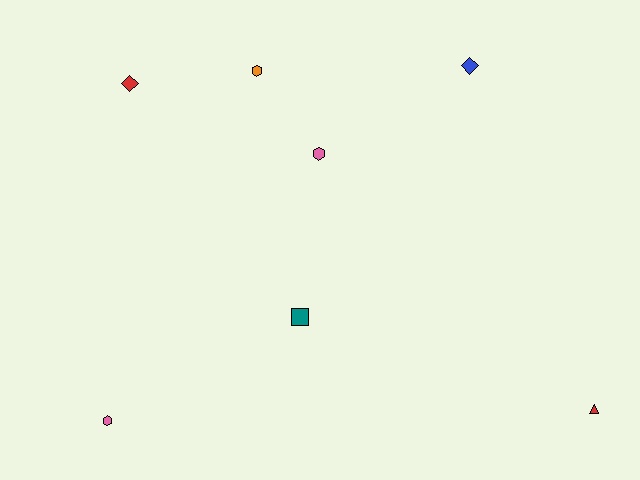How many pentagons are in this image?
There are no pentagons.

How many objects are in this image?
There are 7 objects.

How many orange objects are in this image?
There is 1 orange object.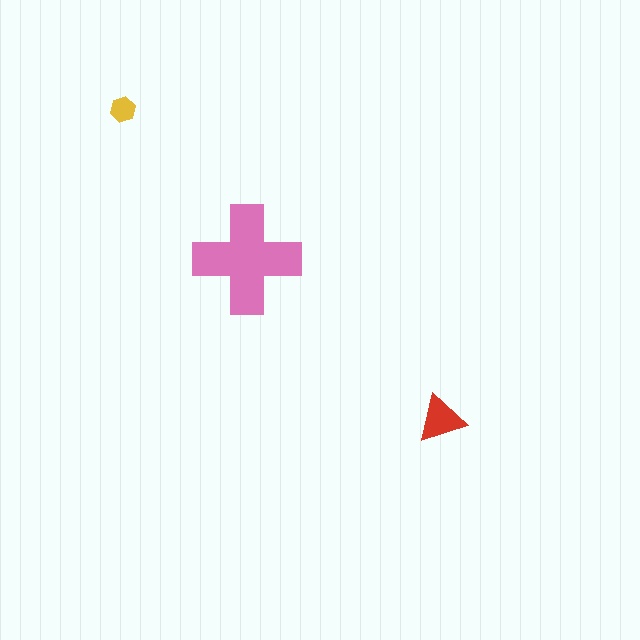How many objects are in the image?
There are 3 objects in the image.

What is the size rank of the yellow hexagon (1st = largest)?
3rd.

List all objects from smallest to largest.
The yellow hexagon, the red triangle, the pink cross.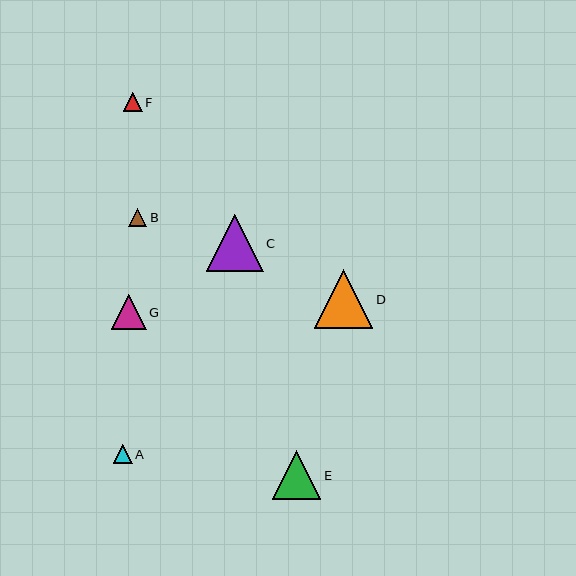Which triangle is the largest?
Triangle D is the largest with a size of approximately 59 pixels.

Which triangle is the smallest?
Triangle B is the smallest with a size of approximately 18 pixels.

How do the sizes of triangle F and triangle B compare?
Triangle F and triangle B are approximately the same size.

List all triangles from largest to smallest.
From largest to smallest: D, C, E, G, F, A, B.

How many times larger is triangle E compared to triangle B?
Triangle E is approximately 2.7 times the size of triangle B.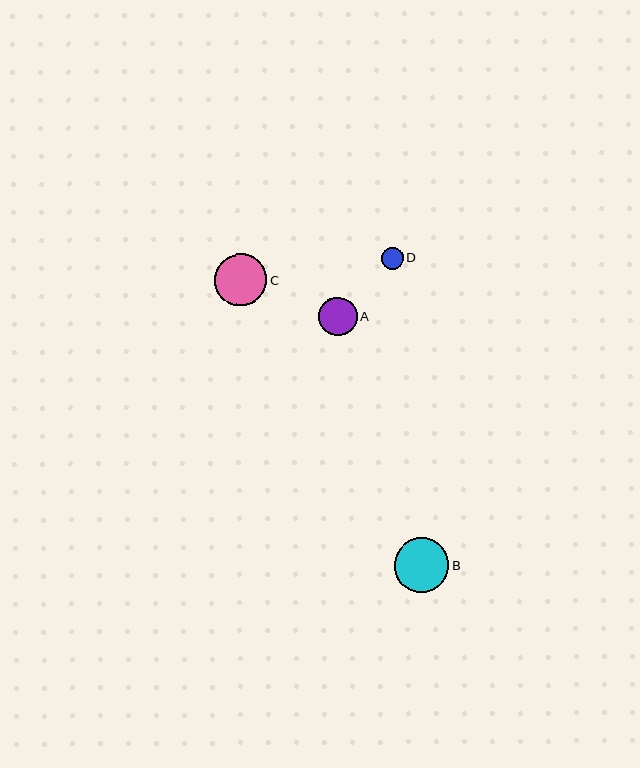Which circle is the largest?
Circle B is the largest with a size of approximately 55 pixels.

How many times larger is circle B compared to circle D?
Circle B is approximately 2.5 times the size of circle D.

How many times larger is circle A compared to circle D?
Circle A is approximately 1.8 times the size of circle D.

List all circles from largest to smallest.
From largest to smallest: B, C, A, D.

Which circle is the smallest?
Circle D is the smallest with a size of approximately 22 pixels.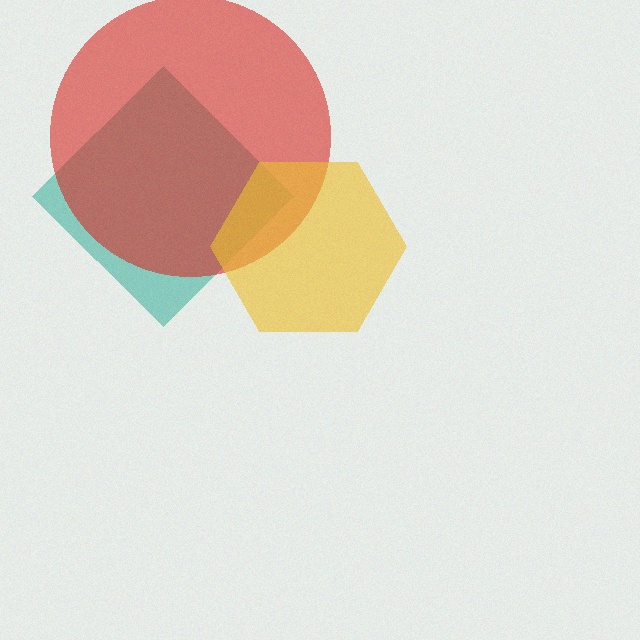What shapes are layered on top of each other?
The layered shapes are: a teal diamond, a red circle, a yellow hexagon.